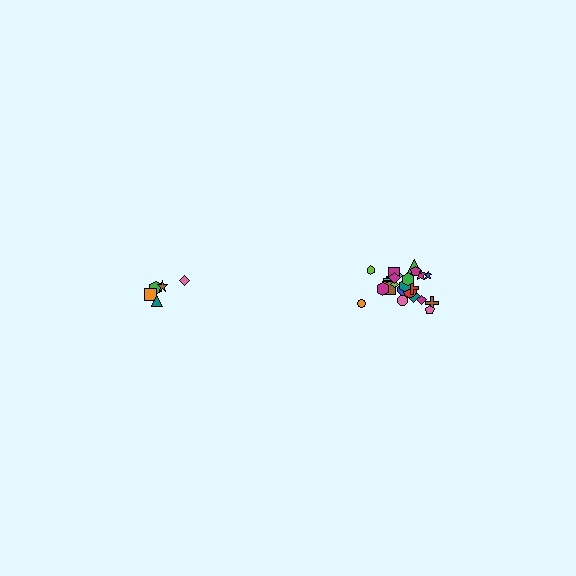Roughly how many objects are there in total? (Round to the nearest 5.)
Roughly 30 objects in total.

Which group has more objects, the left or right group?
The right group.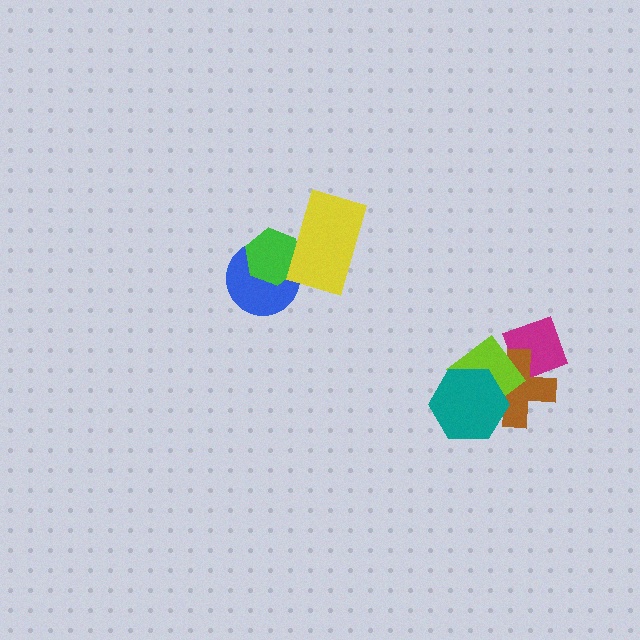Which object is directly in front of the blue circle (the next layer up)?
The green hexagon is directly in front of the blue circle.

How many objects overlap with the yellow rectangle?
2 objects overlap with the yellow rectangle.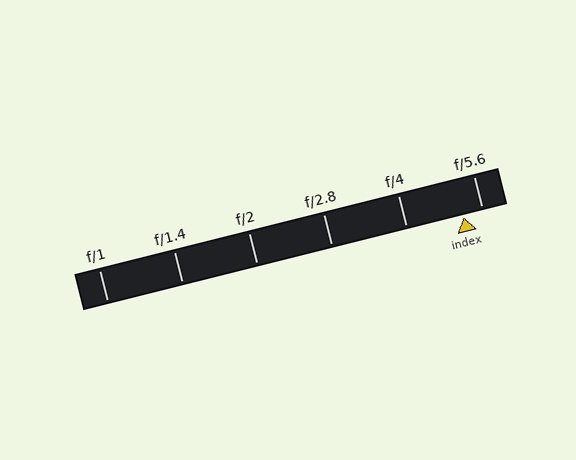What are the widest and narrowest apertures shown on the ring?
The widest aperture shown is f/1 and the narrowest is f/5.6.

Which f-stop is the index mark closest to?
The index mark is closest to f/5.6.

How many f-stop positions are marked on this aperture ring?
There are 6 f-stop positions marked.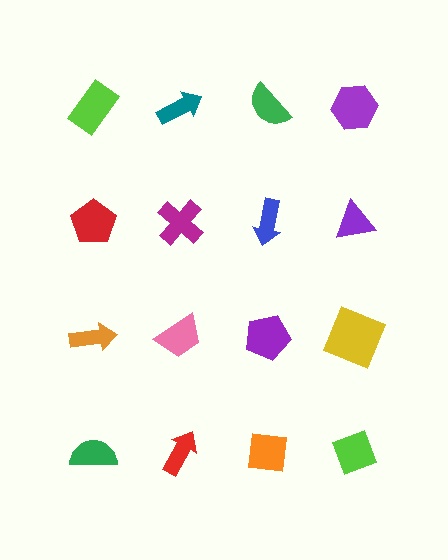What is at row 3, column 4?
A yellow square.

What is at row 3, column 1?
An orange arrow.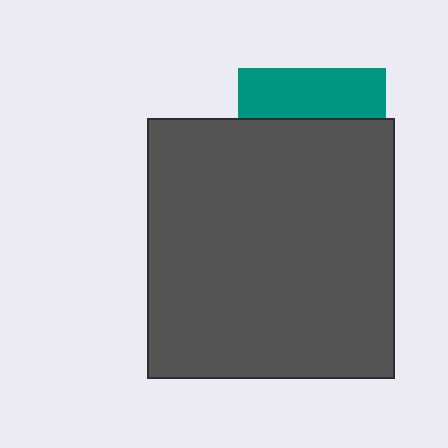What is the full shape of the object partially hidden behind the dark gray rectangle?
The partially hidden object is a teal square.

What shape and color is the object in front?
The object in front is a dark gray rectangle.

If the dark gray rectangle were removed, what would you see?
You would see the complete teal square.